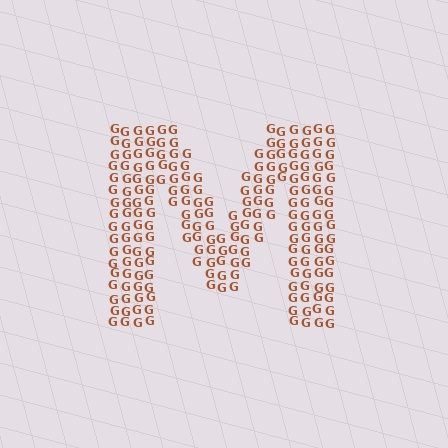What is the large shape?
The large shape is the letter M.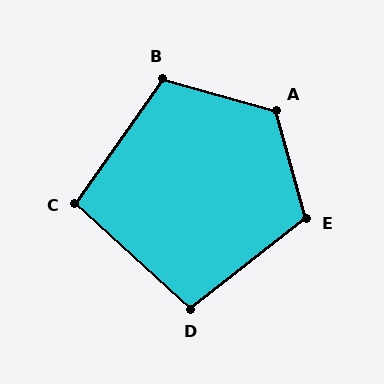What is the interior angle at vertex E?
Approximately 113 degrees (obtuse).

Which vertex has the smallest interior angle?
C, at approximately 98 degrees.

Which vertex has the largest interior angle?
A, at approximately 121 degrees.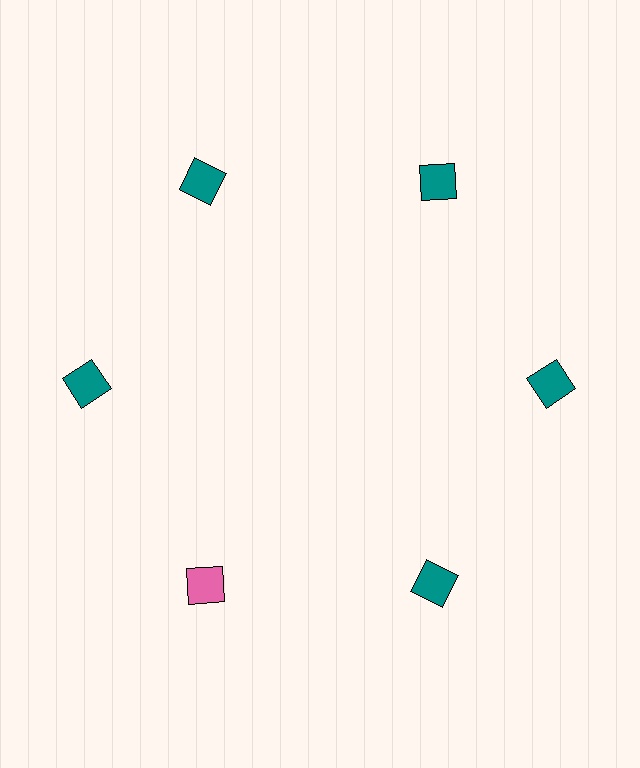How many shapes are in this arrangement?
There are 6 shapes arranged in a ring pattern.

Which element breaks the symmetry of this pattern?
The pink square at roughly the 7 o'clock position breaks the symmetry. All other shapes are teal squares.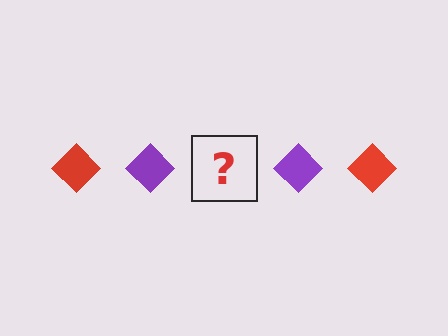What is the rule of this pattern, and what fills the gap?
The rule is that the pattern cycles through red, purple diamonds. The gap should be filled with a red diamond.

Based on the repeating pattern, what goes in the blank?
The blank should be a red diamond.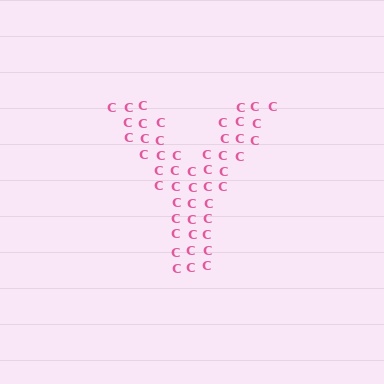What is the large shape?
The large shape is the letter Y.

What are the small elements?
The small elements are letter C's.